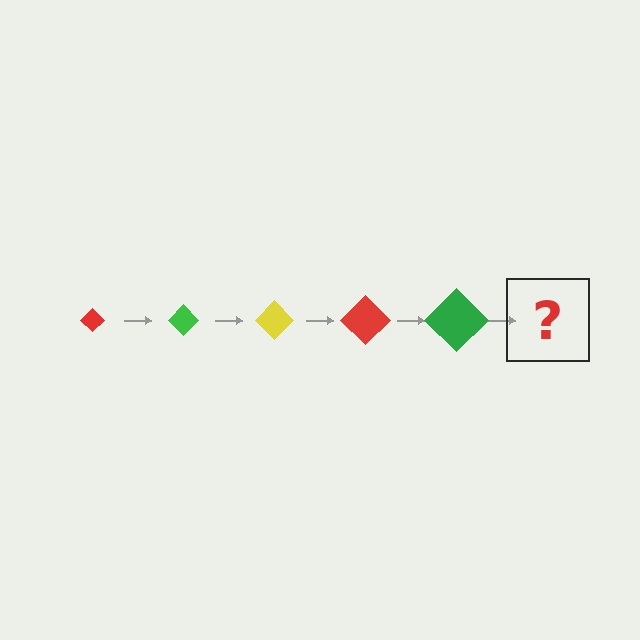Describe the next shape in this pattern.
It should be a yellow diamond, larger than the previous one.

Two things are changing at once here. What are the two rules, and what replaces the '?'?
The two rules are that the diamond grows larger each step and the color cycles through red, green, and yellow. The '?' should be a yellow diamond, larger than the previous one.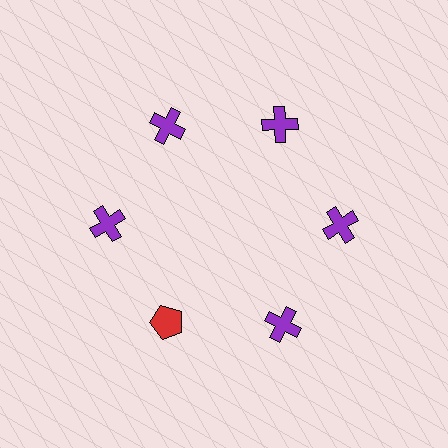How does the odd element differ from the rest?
It differs in both color (red instead of purple) and shape (pentagon instead of cross).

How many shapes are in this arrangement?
There are 6 shapes arranged in a ring pattern.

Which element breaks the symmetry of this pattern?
The red pentagon at roughly the 7 o'clock position breaks the symmetry. All other shapes are purple crosses.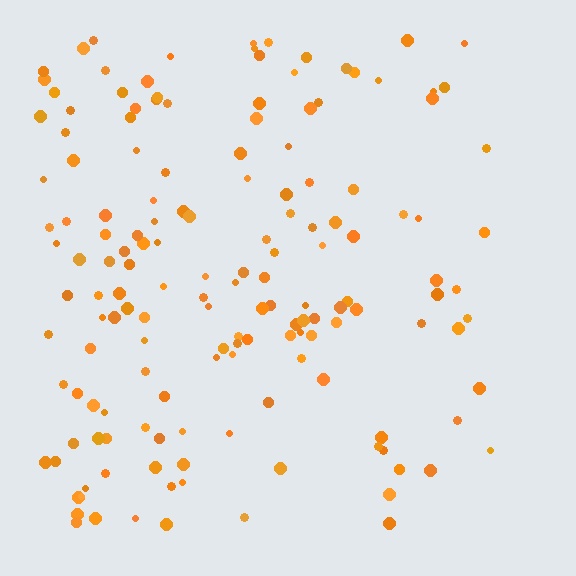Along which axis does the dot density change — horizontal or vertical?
Horizontal.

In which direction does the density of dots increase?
From right to left, with the left side densest.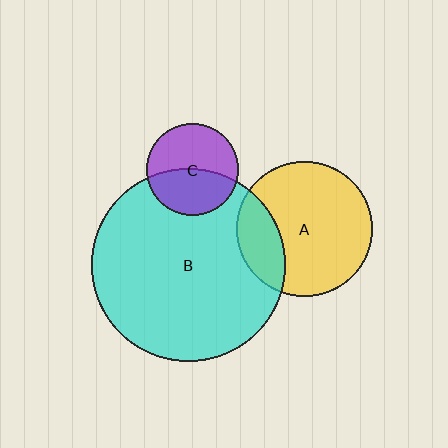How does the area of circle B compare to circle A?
Approximately 2.0 times.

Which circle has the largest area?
Circle B (cyan).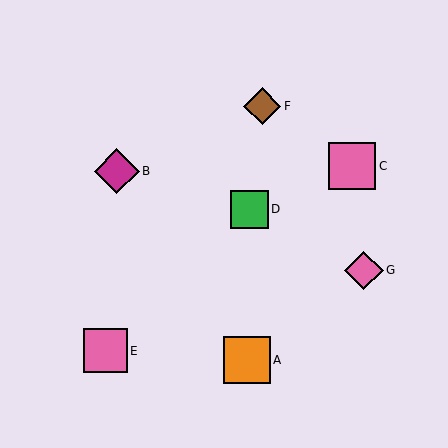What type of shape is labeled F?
Shape F is a brown diamond.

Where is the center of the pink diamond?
The center of the pink diamond is at (364, 270).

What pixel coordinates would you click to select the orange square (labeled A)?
Click at (247, 360) to select the orange square A.